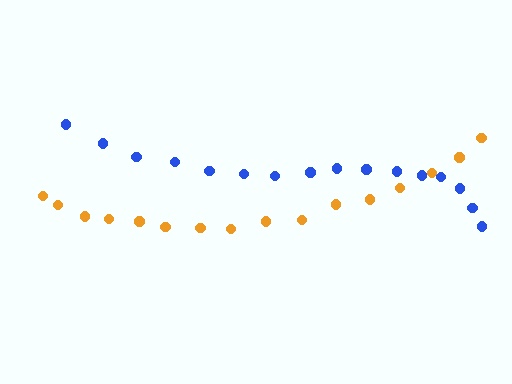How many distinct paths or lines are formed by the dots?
There are 2 distinct paths.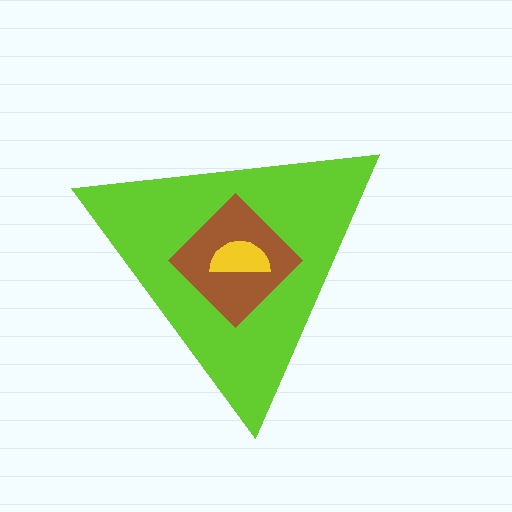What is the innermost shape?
The yellow semicircle.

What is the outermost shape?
The lime triangle.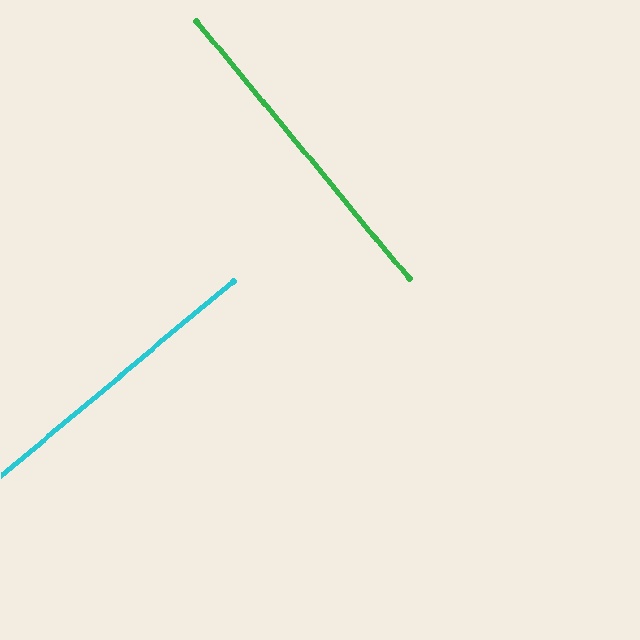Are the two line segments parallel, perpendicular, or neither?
Perpendicular — they meet at approximately 90°.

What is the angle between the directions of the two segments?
Approximately 90 degrees.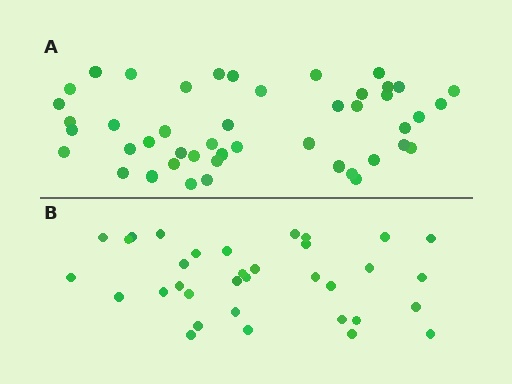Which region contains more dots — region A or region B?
Region A (the top region) has more dots.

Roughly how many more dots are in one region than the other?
Region A has roughly 12 or so more dots than region B.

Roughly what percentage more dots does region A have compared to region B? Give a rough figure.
About 35% more.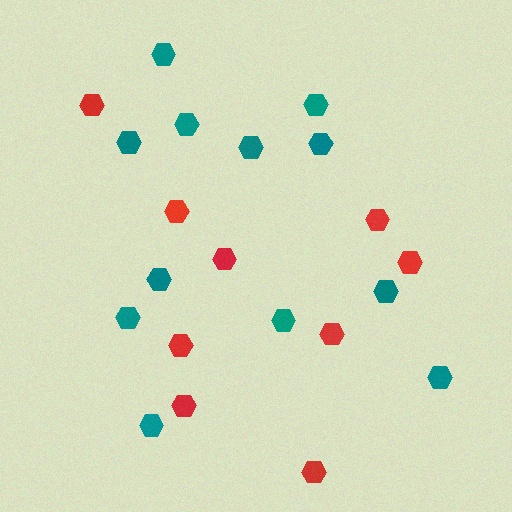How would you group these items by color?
There are 2 groups: one group of teal hexagons (12) and one group of red hexagons (9).